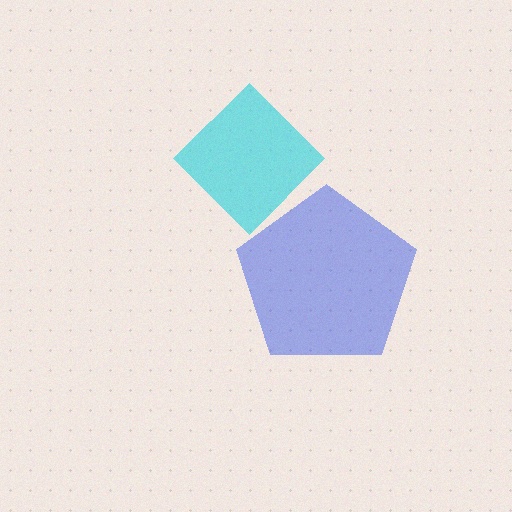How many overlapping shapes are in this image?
There are 2 overlapping shapes in the image.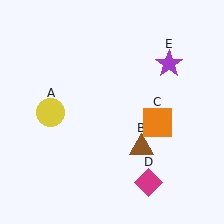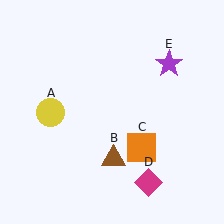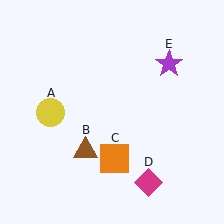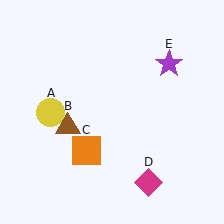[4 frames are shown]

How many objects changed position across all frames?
2 objects changed position: brown triangle (object B), orange square (object C).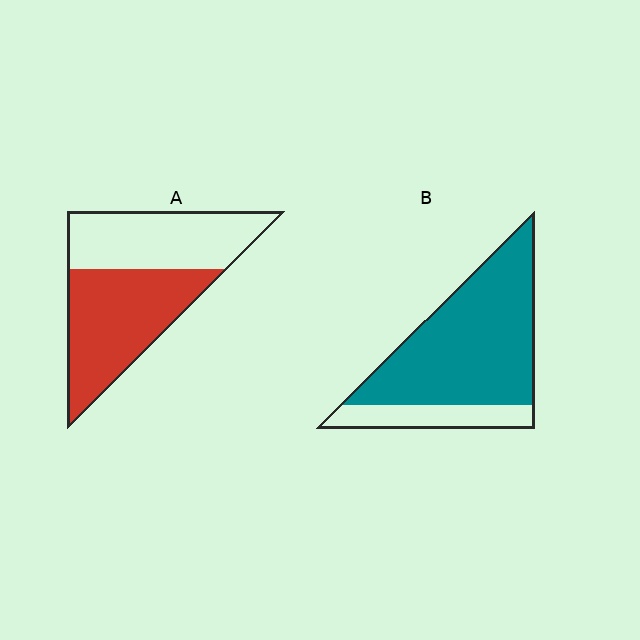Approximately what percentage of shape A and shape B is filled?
A is approximately 55% and B is approximately 80%.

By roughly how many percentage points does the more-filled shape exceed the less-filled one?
By roughly 25 percentage points (B over A).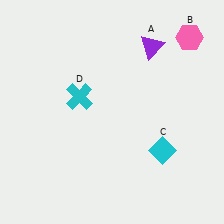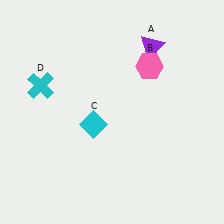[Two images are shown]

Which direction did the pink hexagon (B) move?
The pink hexagon (B) moved left.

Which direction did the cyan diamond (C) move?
The cyan diamond (C) moved left.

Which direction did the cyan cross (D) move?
The cyan cross (D) moved left.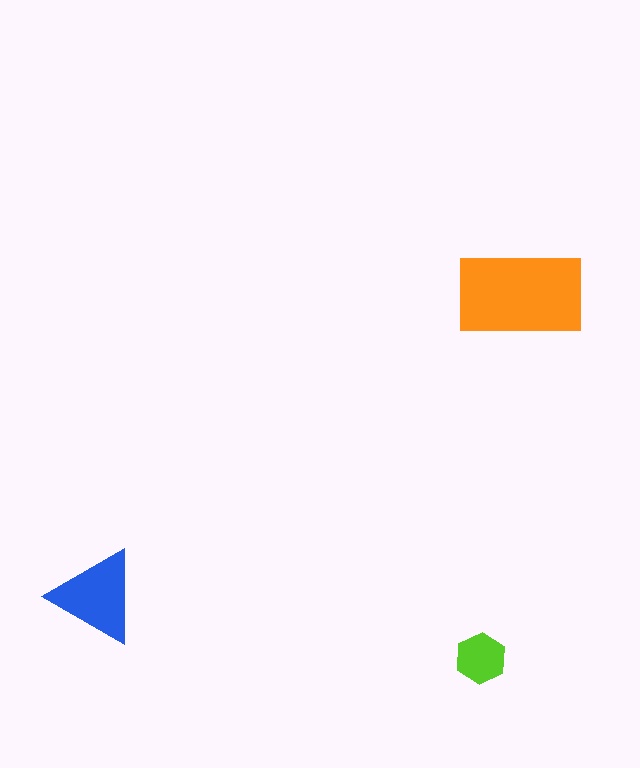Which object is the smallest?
The lime hexagon.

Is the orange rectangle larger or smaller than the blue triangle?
Larger.